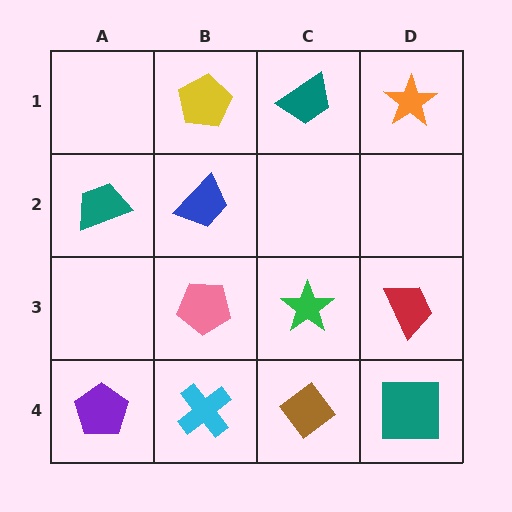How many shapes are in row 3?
3 shapes.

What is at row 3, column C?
A green star.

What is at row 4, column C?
A brown diamond.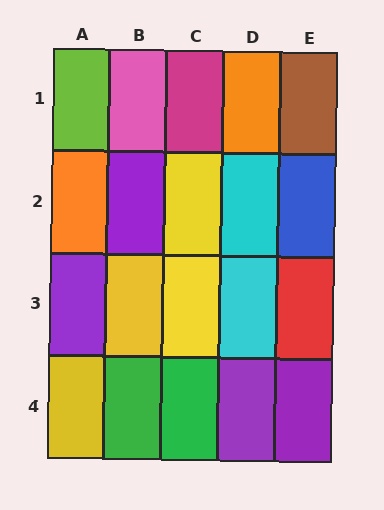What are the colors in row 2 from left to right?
Orange, purple, yellow, cyan, blue.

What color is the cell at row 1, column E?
Brown.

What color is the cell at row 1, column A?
Lime.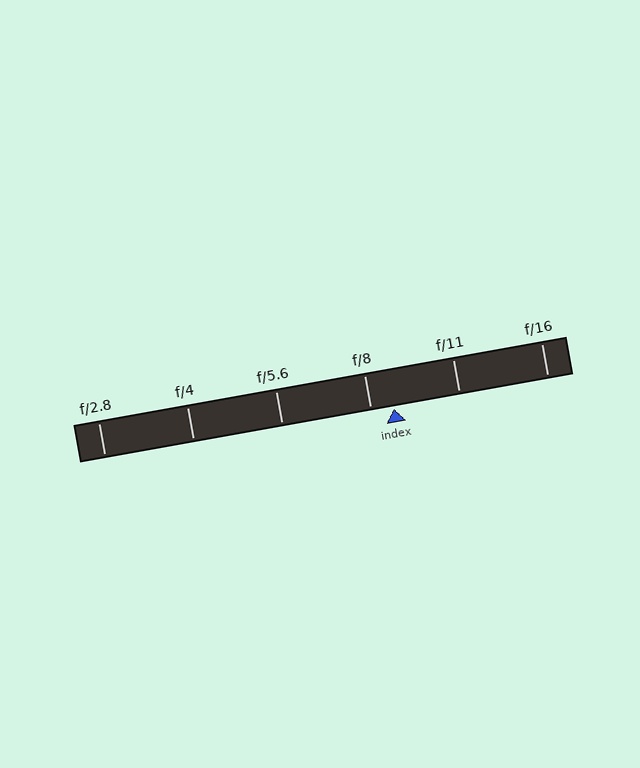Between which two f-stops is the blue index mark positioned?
The index mark is between f/8 and f/11.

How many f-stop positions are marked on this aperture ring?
There are 6 f-stop positions marked.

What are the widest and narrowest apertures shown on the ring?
The widest aperture shown is f/2.8 and the narrowest is f/16.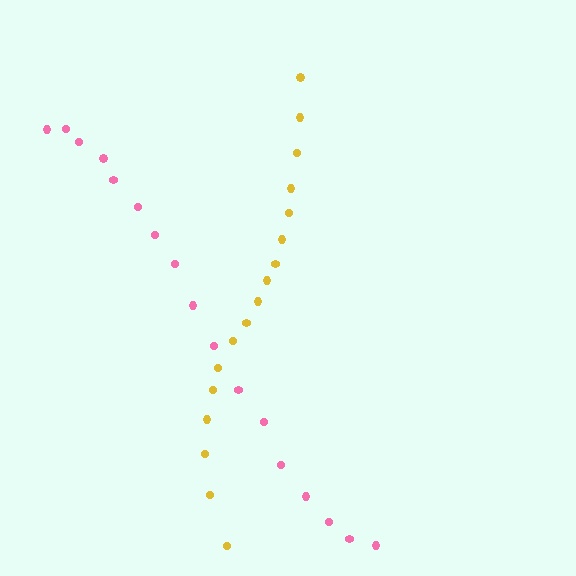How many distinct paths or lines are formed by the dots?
There are 2 distinct paths.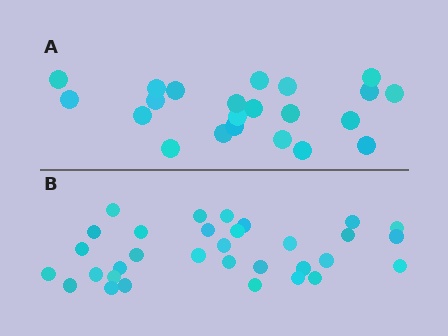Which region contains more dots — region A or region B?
Region B (the bottom region) has more dots.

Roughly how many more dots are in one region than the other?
Region B has roughly 10 or so more dots than region A.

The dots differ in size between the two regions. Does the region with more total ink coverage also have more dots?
No. Region A has more total ink coverage because its dots are larger, but region B actually contains more individual dots. Total area can be misleading — the number of items is what matters here.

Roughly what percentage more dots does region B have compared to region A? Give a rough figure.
About 45% more.